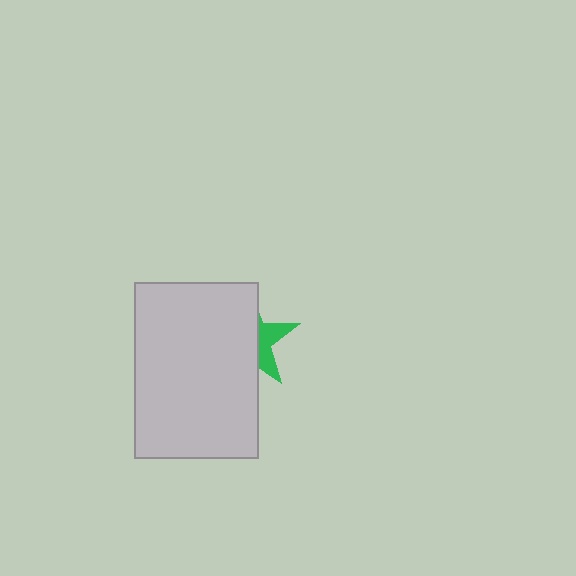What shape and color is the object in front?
The object in front is a light gray rectangle.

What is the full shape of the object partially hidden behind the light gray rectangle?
The partially hidden object is a green star.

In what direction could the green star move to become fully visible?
The green star could move right. That would shift it out from behind the light gray rectangle entirely.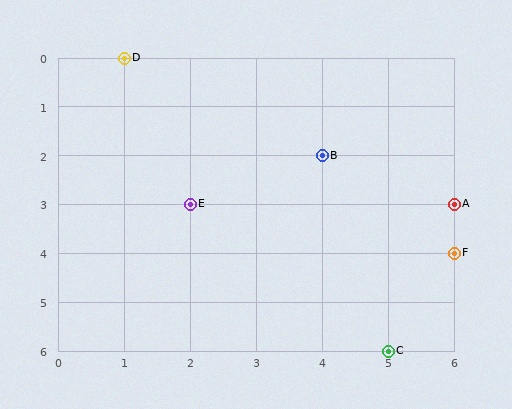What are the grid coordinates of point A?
Point A is at grid coordinates (6, 3).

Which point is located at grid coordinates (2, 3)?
Point E is at (2, 3).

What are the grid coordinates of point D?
Point D is at grid coordinates (1, 0).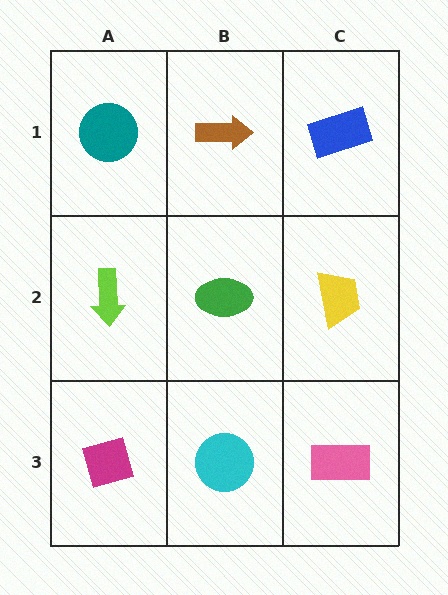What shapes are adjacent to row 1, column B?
A green ellipse (row 2, column B), a teal circle (row 1, column A), a blue rectangle (row 1, column C).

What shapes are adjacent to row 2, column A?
A teal circle (row 1, column A), a magenta diamond (row 3, column A), a green ellipse (row 2, column B).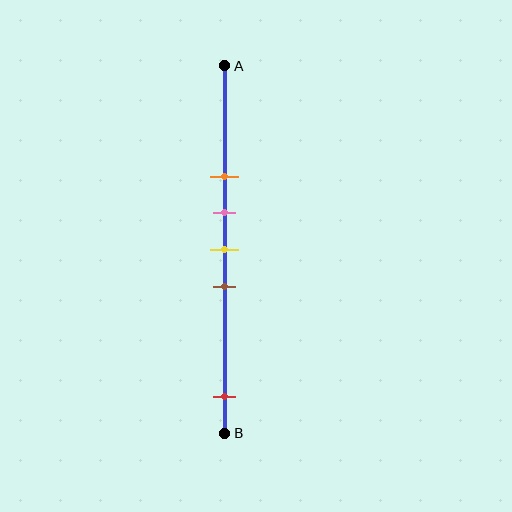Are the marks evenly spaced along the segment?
No, the marks are not evenly spaced.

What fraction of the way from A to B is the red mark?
The red mark is approximately 90% (0.9) of the way from A to B.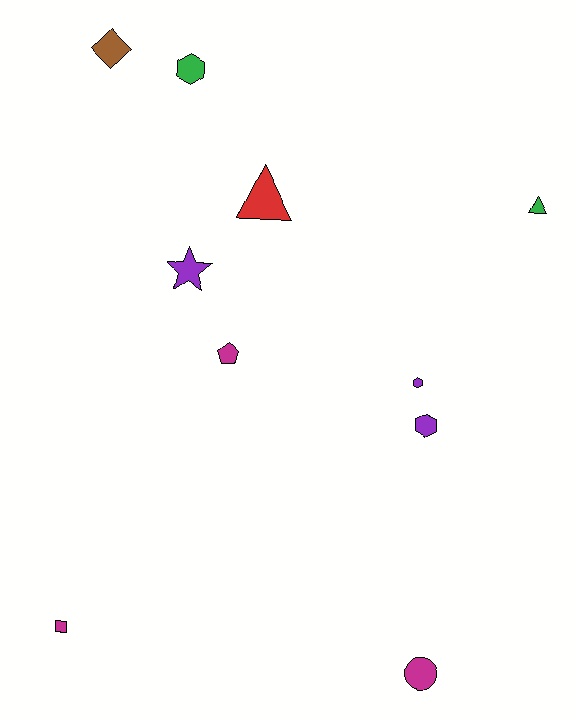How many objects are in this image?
There are 10 objects.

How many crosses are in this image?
There are no crosses.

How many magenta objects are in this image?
There are 3 magenta objects.